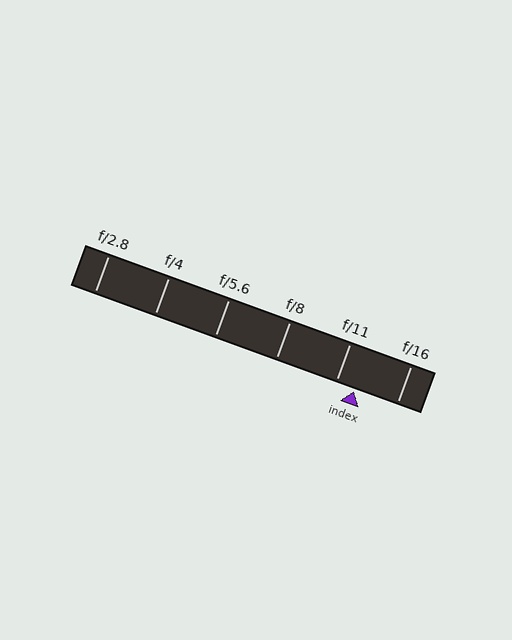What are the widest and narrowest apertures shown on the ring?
The widest aperture shown is f/2.8 and the narrowest is f/16.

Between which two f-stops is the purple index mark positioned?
The index mark is between f/11 and f/16.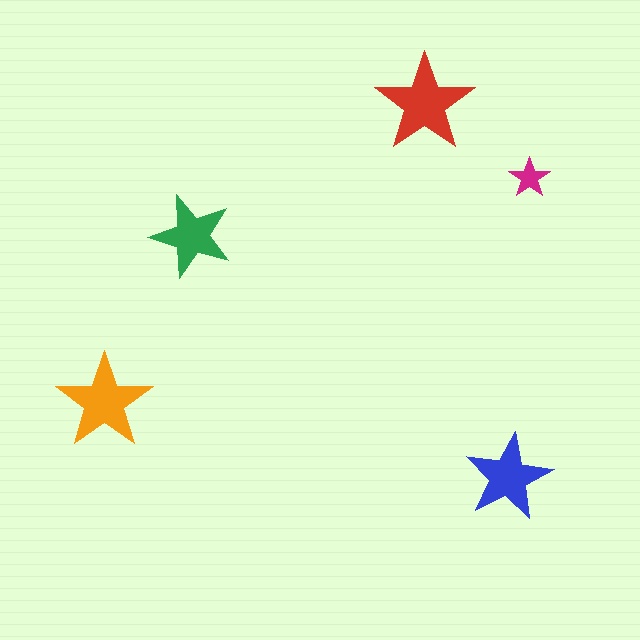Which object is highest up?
The red star is topmost.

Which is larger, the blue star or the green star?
The blue one.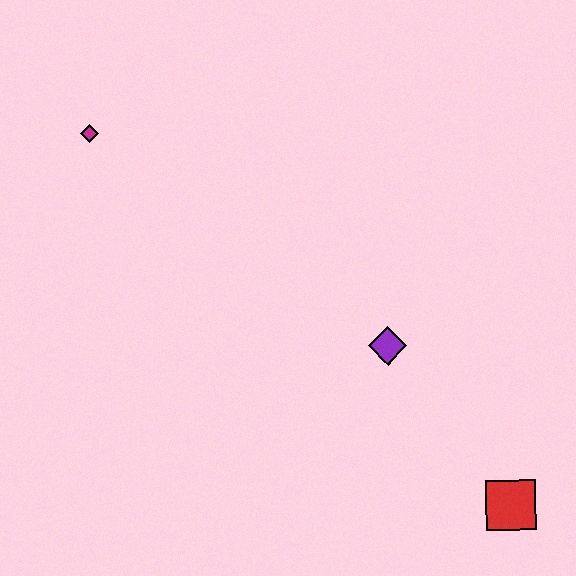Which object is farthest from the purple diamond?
The magenta diamond is farthest from the purple diamond.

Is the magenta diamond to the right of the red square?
No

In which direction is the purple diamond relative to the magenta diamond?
The purple diamond is to the right of the magenta diamond.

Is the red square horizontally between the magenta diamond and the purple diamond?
No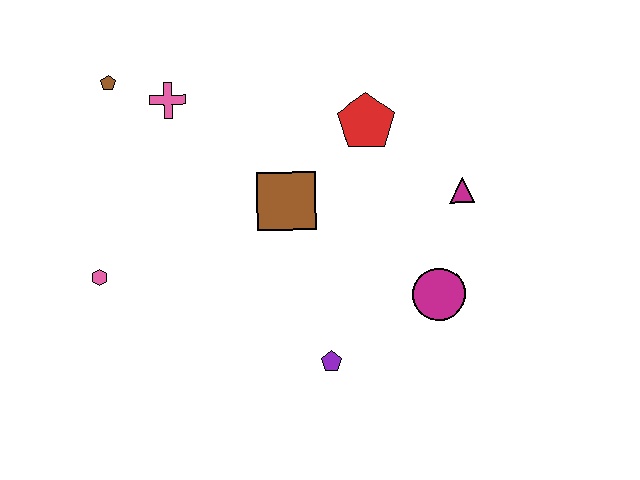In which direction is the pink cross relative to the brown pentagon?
The pink cross is to the right of the brown pentagon.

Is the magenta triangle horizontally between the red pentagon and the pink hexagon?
No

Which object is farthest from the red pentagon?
The pink hexagon is farthest from the red pentagon.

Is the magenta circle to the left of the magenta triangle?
Yes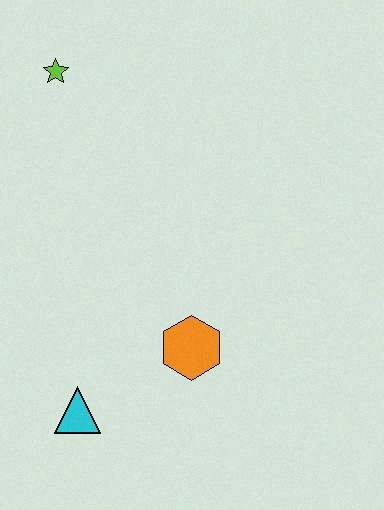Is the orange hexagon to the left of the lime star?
No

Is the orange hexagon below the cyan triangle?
No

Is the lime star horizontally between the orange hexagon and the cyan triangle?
No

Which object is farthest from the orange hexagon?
The lime star is farthest from the orange hexagon.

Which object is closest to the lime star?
The orange hexagon is closest to the lime star.